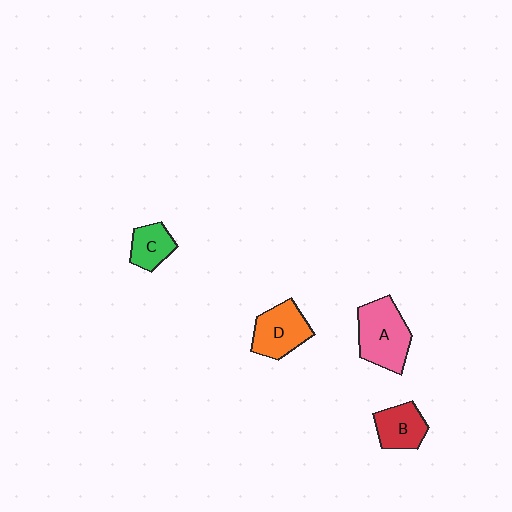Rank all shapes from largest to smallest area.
From largest to smallest: A (pink), D (orange), B (red), C (green).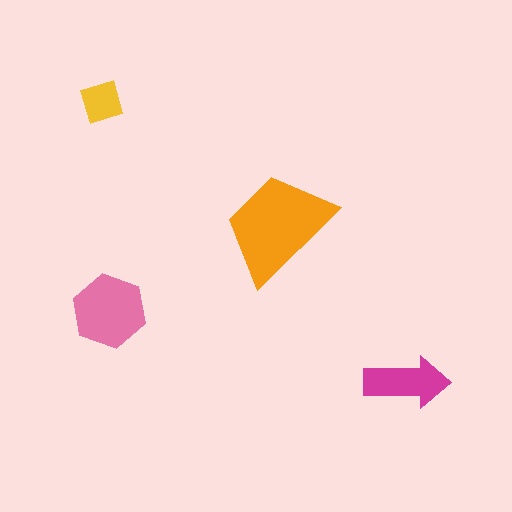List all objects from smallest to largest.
The yellow diamond, the magenta arrow, the pink hexagon, the orange trapezoid.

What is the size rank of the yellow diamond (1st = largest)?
4th.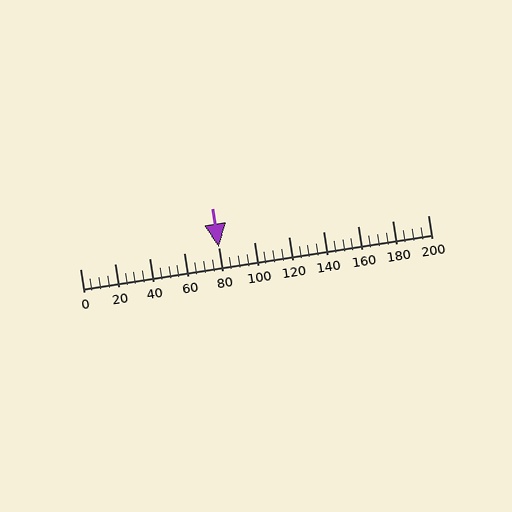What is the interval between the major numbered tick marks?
The major tick marks are spaced 20 units apart.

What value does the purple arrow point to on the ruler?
The purple arrow points to approximately 80.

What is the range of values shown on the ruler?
The ruler shows values from 0 to 200.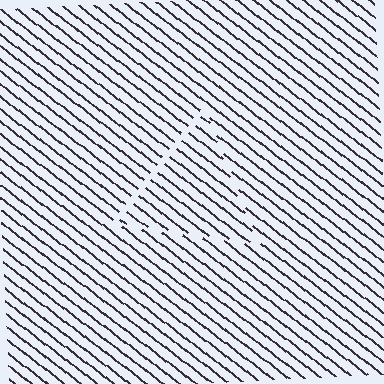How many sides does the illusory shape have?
3 sides — the line-ends trace a triangle.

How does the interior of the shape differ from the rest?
The interior of the shape contains the same grating, shifted by half a period — the contour is defined by the phase discontinuity where line-ends from the inner and outer gratings abut.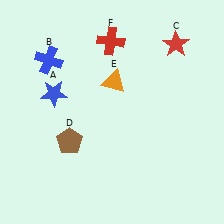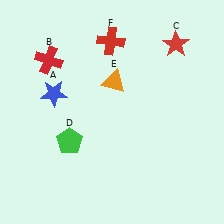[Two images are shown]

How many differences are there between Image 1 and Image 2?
There are 2 differences between the two images.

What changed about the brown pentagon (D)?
In Image 1, D is brown. In Image 2, it changed to green.